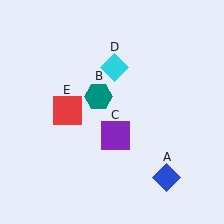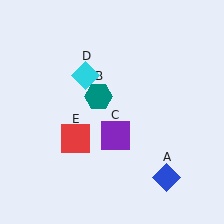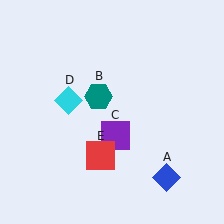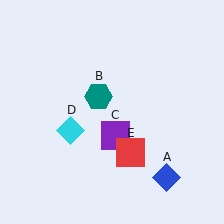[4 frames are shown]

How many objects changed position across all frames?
2 objects changed position: cyan diamond (object D), red square (object E).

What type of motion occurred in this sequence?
The cyan diamond (object D), red square (object E) rotated counterclockwise around the center of the scene.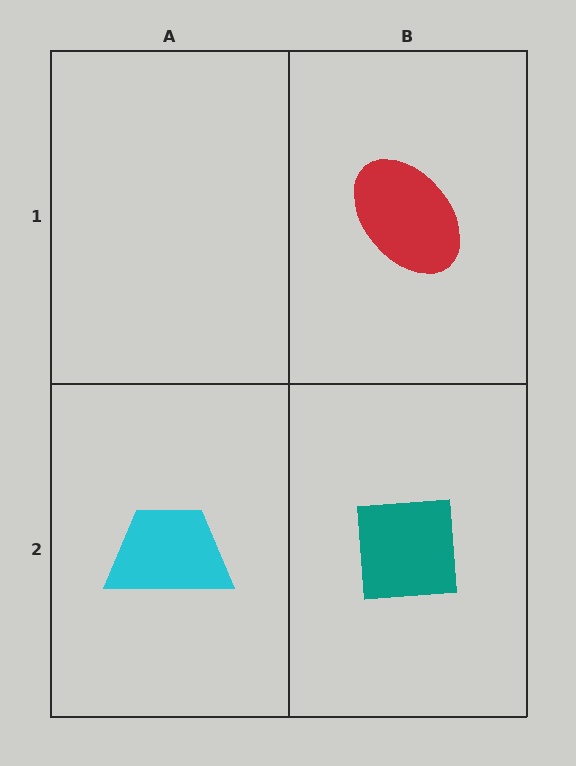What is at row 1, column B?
A red ellipse.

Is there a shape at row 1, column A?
No, that cell is empty.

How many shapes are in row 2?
2 shapes.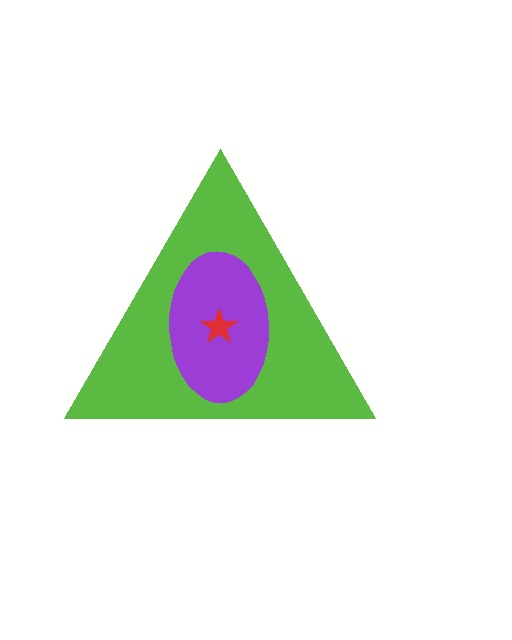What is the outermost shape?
The lime triangle.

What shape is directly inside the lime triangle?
The purple ellipse.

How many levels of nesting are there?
3.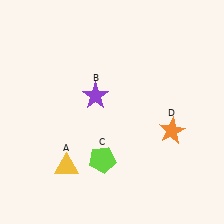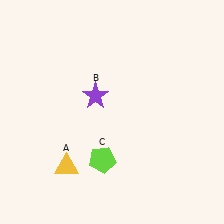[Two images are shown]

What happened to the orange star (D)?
The orange star (D) was removed in Image 2. It was in the bottom-right area of Image 1.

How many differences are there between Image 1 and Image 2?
There is 1 difference between the two images.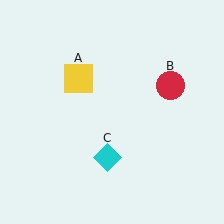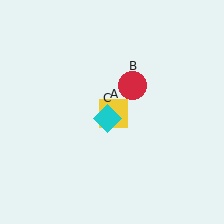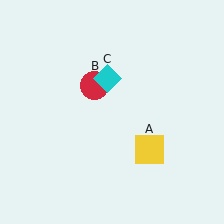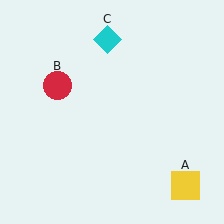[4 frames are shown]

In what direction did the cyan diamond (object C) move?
The cyan diamond (object C) moved up.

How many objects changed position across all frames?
3 objects changed position: yellow square (object A), red circle (object B), cyan diamond (object C).